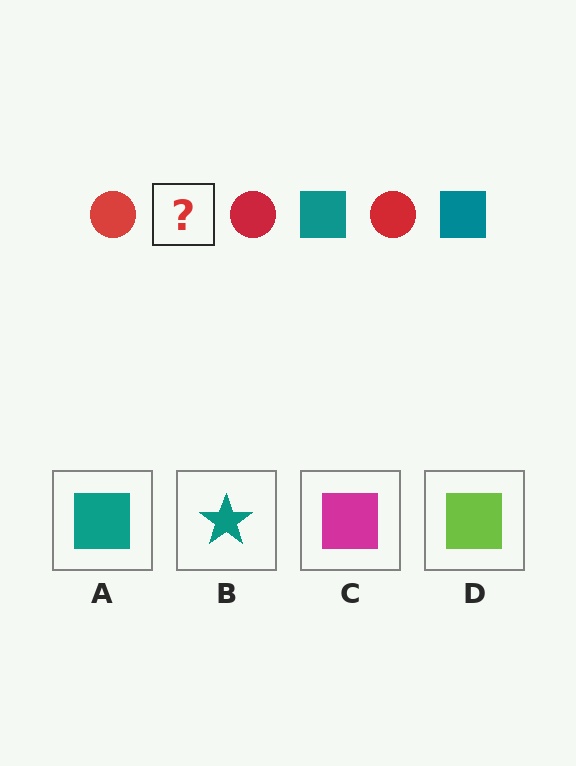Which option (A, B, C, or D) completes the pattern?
A.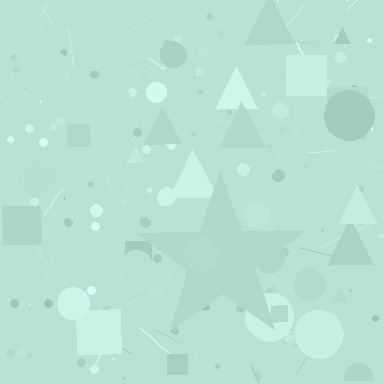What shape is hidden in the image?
A star is hidden in the image.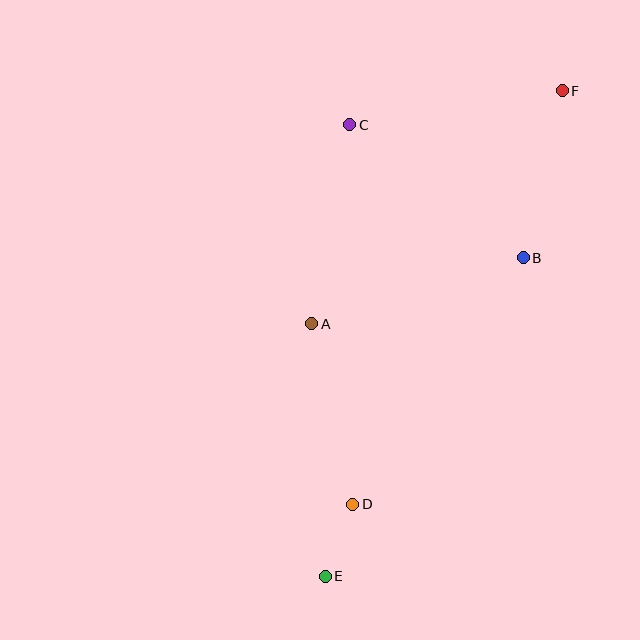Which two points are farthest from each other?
Points E and F are farthest from each other.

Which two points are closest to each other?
Points D and E are closest to each other.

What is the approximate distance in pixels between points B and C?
The distance between B and C is approximately 219 pixels.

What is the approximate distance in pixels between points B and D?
The distance between B and D is approximately 300 pixels.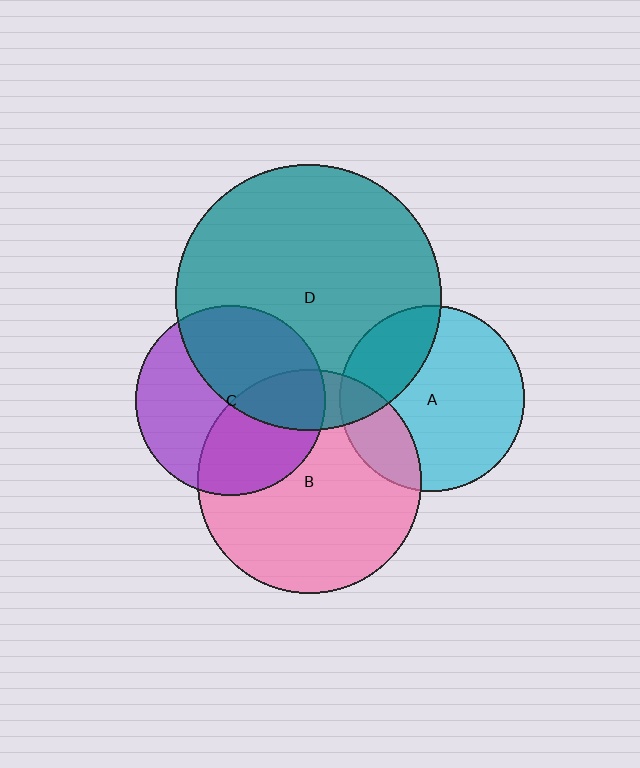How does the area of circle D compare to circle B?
Approximately 1.4 times.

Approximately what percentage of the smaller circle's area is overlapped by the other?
Approximately 40%.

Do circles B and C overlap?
Yes.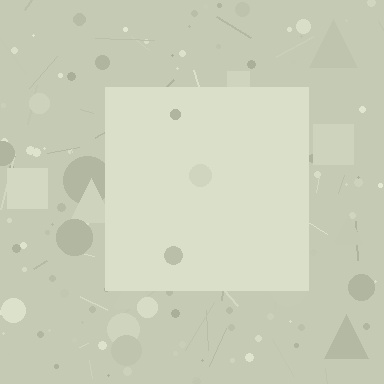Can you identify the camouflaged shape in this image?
The camouflaged shape is a square.